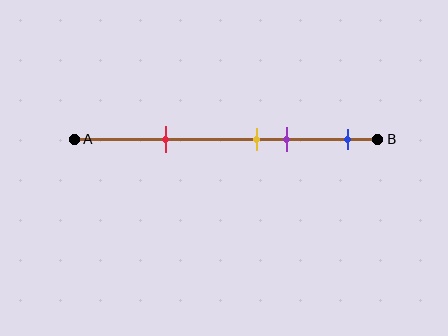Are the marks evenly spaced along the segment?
No, the marks are not evenly spaced.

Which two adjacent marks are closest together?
The yellow and purple marks are the closest adjacent pair.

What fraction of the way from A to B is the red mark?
The red mark is approximately 30% (0.3) of the way from A to B.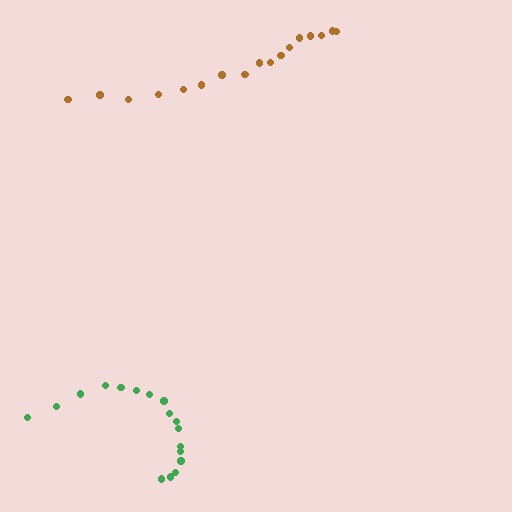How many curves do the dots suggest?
There are 2 distinct paths.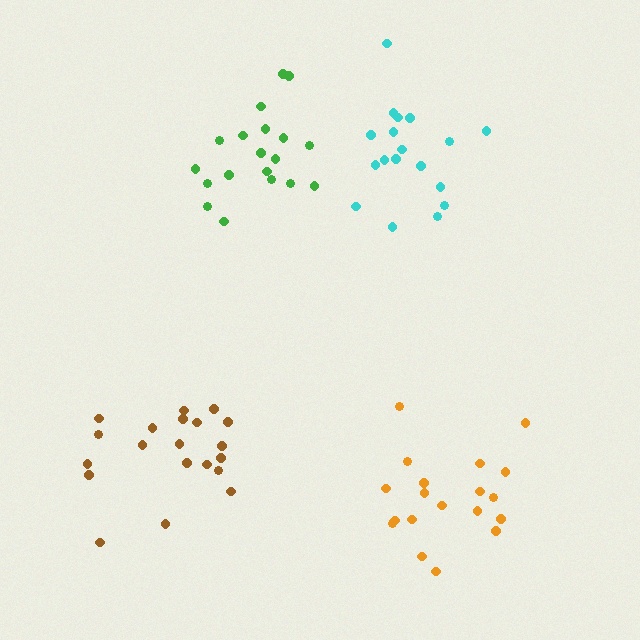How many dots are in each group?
Group 1: 20 dots, Group 2: 19 dots, Group 3: 18 dots, Group 4: 19 dots (76 total).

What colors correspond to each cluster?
The clusters are colored: brown, orange, cyan, green.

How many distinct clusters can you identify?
There are 4 distinct clusters.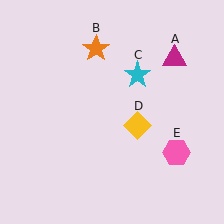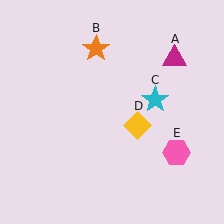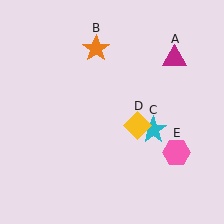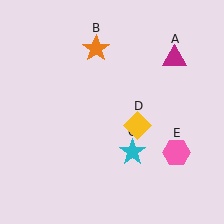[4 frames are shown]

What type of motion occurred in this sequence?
The cyan star (object C) rotated clockwise around the center of the scene.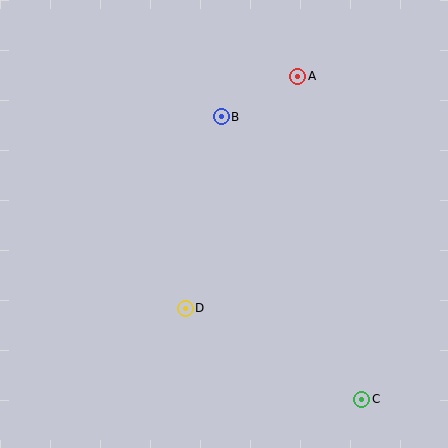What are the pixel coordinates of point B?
Point B is at (221, 117).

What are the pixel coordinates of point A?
Point A is at (298, 76).